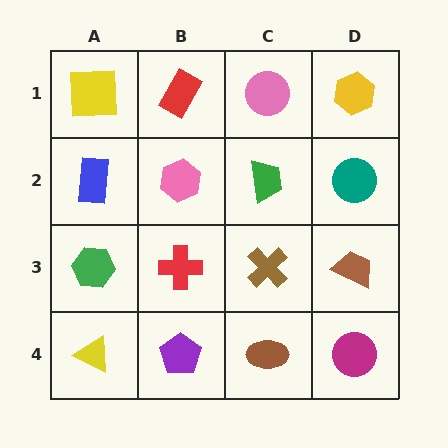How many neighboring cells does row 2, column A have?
3.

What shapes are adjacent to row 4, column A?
A green hexagon (row 3, column A), a purple pentagon (row 4, column B).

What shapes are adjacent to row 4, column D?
A brown trapezoid (row 3, column D), a brown ellipse (row 4, column C).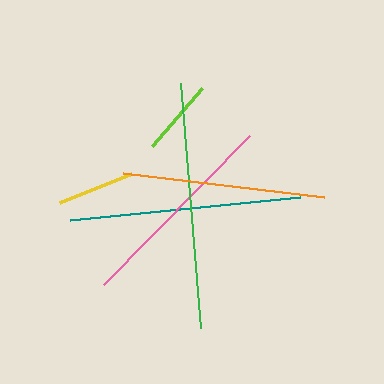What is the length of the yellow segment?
The yellow segment is approximately 77 pixels long.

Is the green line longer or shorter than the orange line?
The green line is longer than the orange line.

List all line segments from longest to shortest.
From longest to shortest: green, teal, pink, orange, yellow, lime.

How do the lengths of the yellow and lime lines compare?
The yellow and lime lines are approximately the same length.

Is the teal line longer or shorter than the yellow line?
The teal line is longer than the yellow line.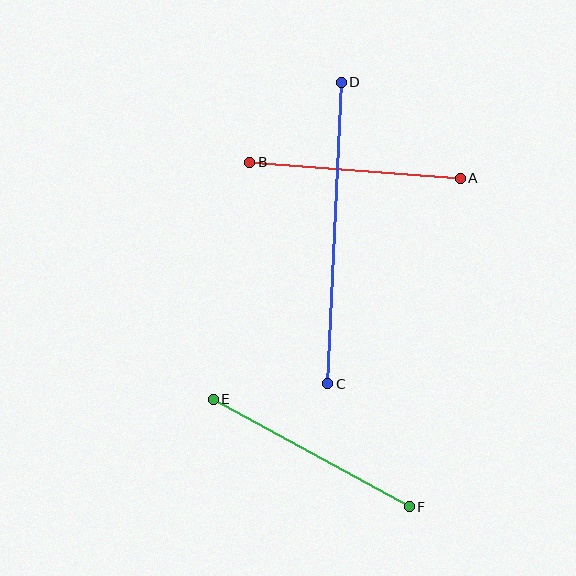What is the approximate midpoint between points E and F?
The midpoint is at approximately (311, 453) pixels.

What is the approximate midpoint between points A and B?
The midpoint is at approximately (355, 170) pixels.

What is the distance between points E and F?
The distance is approximately 224 pixels.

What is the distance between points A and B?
The distance is approximately 211 pixels.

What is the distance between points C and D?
The distance is approximately 302 pixels.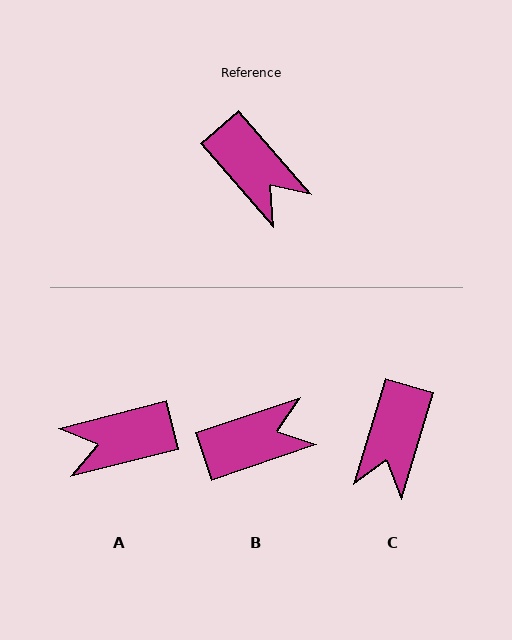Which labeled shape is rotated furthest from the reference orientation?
A, about 117 degrees away.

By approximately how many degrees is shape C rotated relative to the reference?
Approximately 58 degrees clockwise.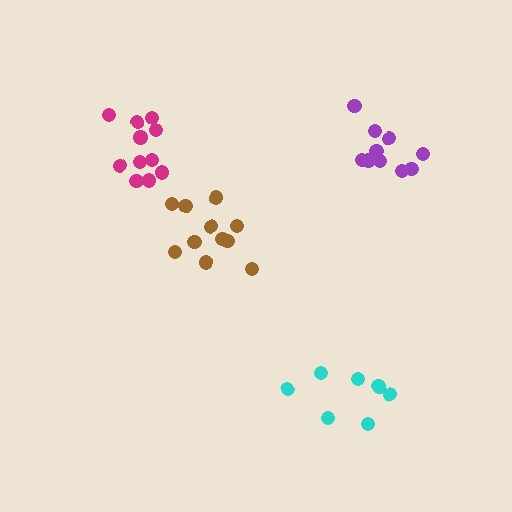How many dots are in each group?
Group 1: 7 dots, Group 2: 11 dots, Group 3: 11 dots, Group 4: 11 dots (40 total).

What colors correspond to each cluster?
The clusters are colored: cyan, magenta, brown, purple.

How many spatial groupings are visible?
There are 4 spatial groupings.